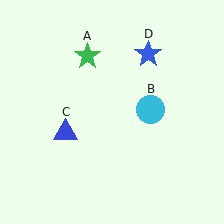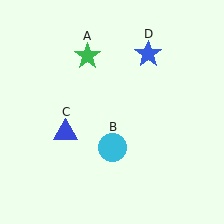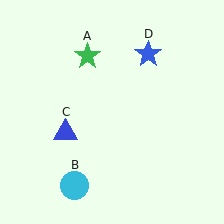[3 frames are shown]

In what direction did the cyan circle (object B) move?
The cyan circle (object B) moved down and to the left.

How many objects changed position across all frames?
1 object changed position: cyan circle (object B).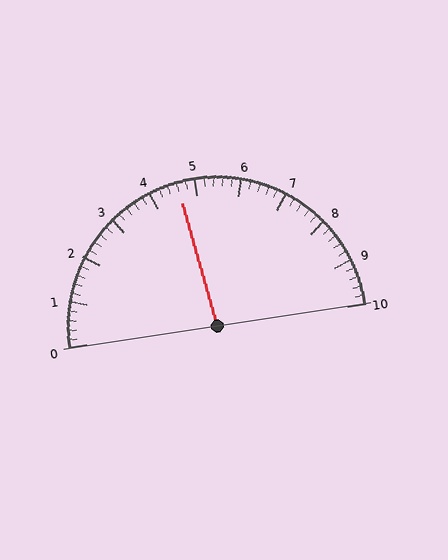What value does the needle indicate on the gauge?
The needle indicates approximately 4.6.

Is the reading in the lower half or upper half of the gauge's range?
The reading is in the lower half of the range (0 to 10).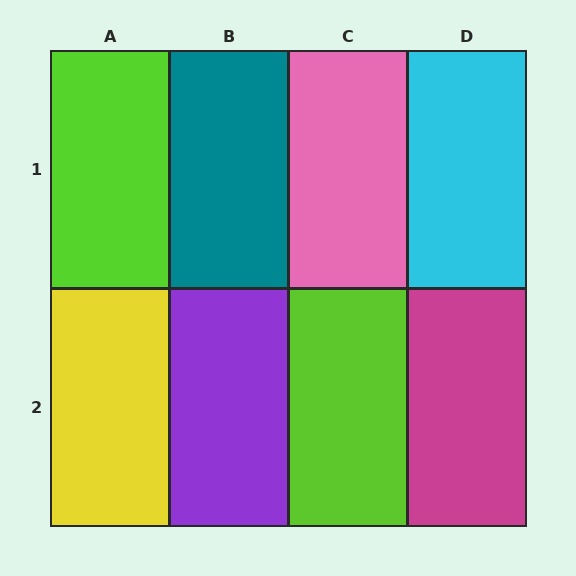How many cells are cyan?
1 cell is cyan.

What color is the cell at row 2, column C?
Lime.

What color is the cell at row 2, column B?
Purple.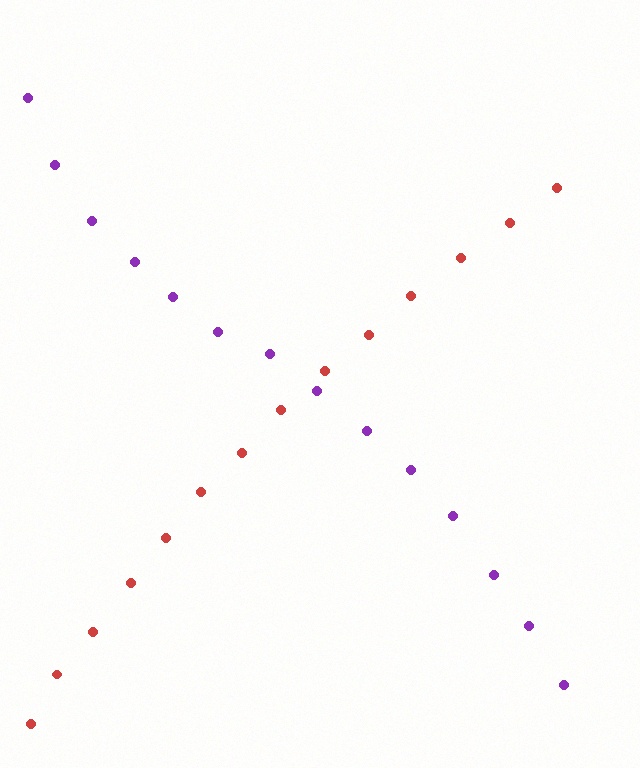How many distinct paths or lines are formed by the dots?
There are 2 distinct paths.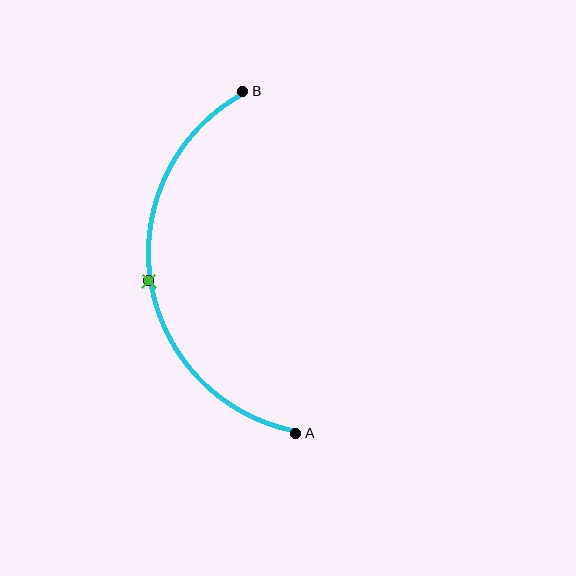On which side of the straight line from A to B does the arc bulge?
The arc bulges to the left of the straight line connecting A and B.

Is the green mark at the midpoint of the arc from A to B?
Yes. The green mark lies on the arc at equal arc-length from both A and B — it is the arc midpoint.